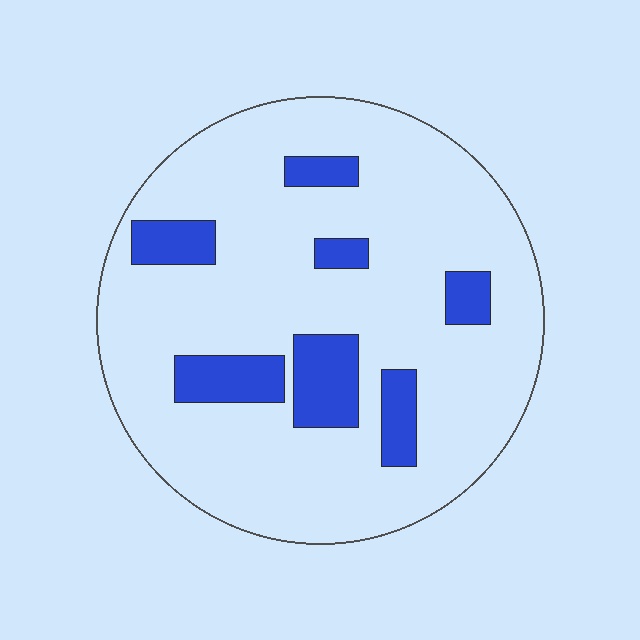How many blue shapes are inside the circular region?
7.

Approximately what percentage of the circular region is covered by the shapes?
Approximately 15%.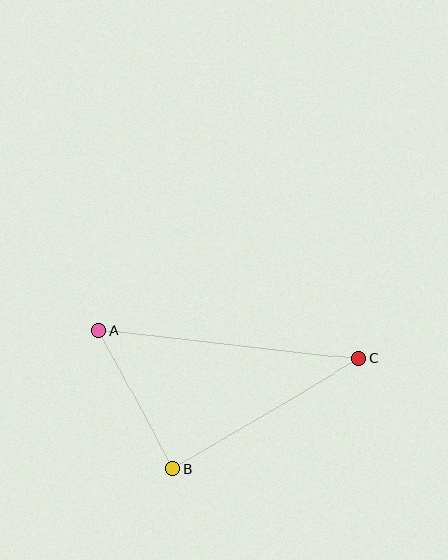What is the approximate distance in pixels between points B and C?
The distance between B and C is approximately 217 pixels.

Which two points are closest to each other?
Points A and B are closest to each other.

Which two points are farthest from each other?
Points A and C are farthest from each other.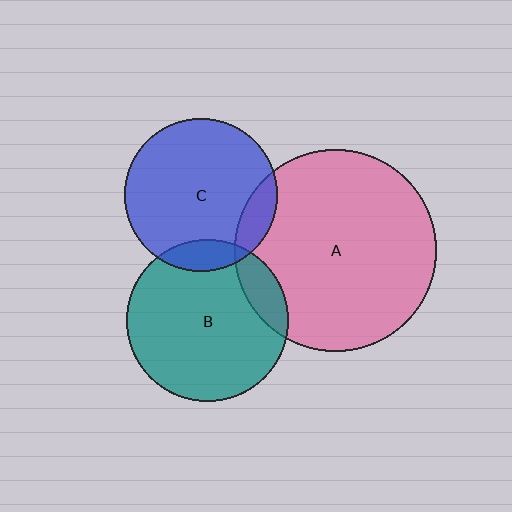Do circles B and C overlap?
Yes.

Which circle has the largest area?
Circle A (pink).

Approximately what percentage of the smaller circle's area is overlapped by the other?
Approximately 10%.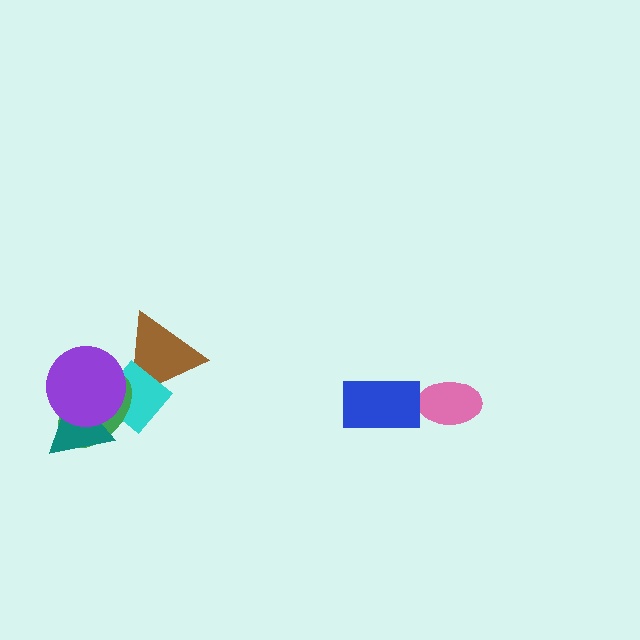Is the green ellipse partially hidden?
Yes, it is partially covered by another shape.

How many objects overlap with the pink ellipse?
0 objects overlap with the pink ellipse.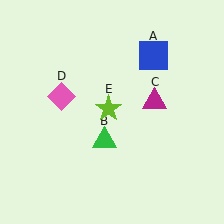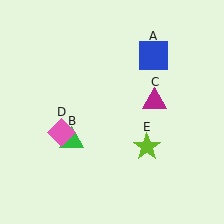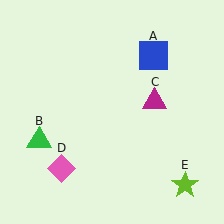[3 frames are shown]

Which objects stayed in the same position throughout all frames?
Blue square (object A) and magenta triangle (object C) remained stationary.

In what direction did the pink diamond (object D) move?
The pink diamond (object D) moved down.